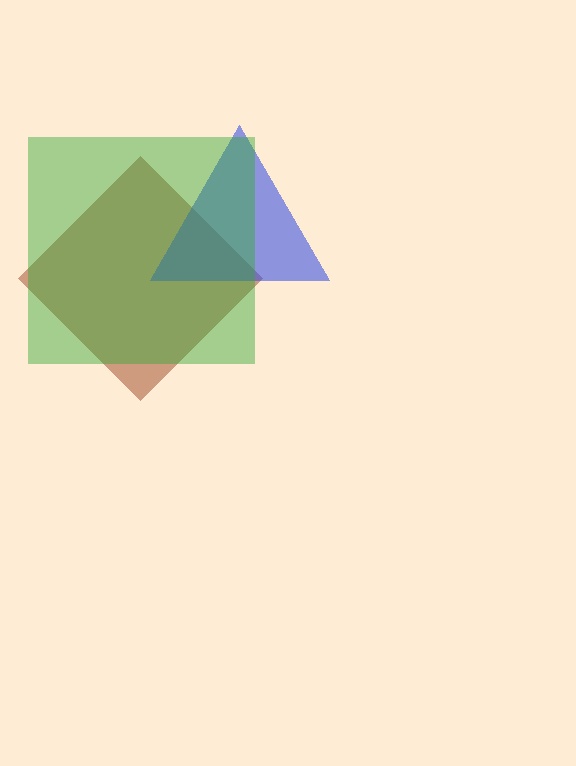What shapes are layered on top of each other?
The layered shapes are: a brown diamond, a blue triangle, a green square.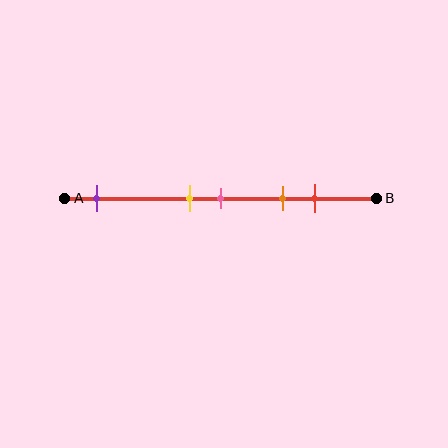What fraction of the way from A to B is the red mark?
The red mark is approximately 80% (0.8) of the way from A to B.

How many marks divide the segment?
There are 5 marks dividing the segment.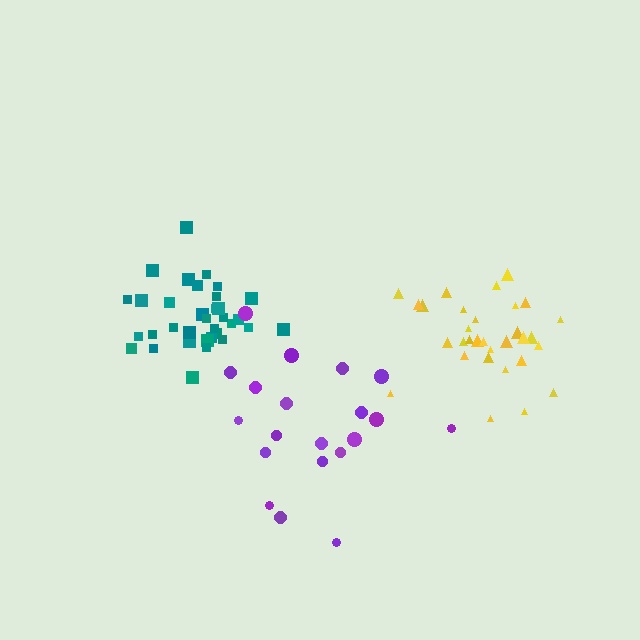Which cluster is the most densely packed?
Teal.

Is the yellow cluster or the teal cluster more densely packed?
Teal.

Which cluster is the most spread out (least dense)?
Purple.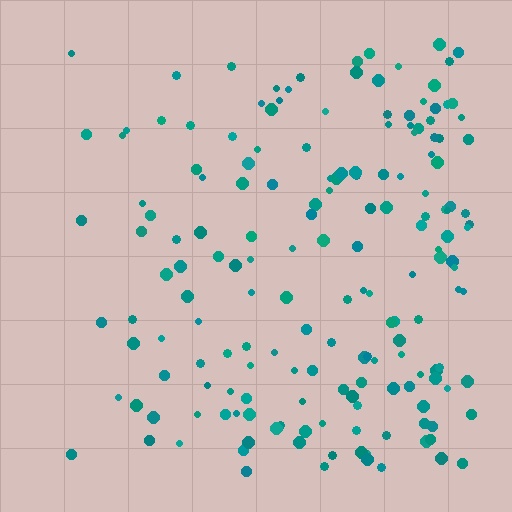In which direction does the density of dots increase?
From left to right, with the right side densest.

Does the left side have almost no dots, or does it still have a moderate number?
Still a moderate number, just noticeably fewer than the right.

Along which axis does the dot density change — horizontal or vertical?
Horizontal.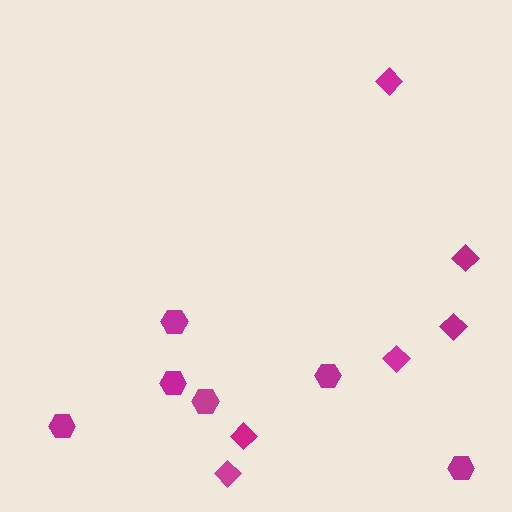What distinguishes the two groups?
There are 2 groups: one group of hexagons (6) and one group of diamonds (6).